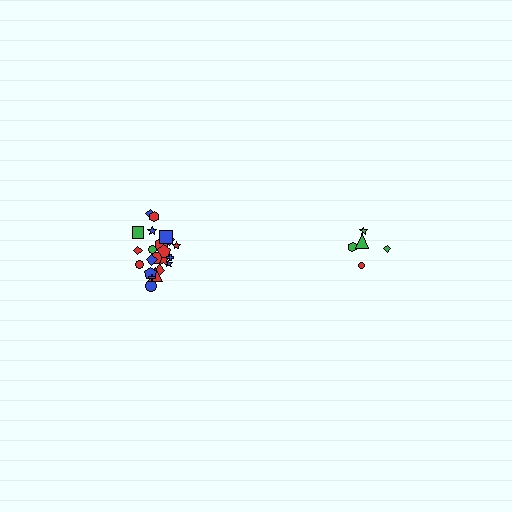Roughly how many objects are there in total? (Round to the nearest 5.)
Roughly 25 objects in total.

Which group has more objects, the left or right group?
The left group.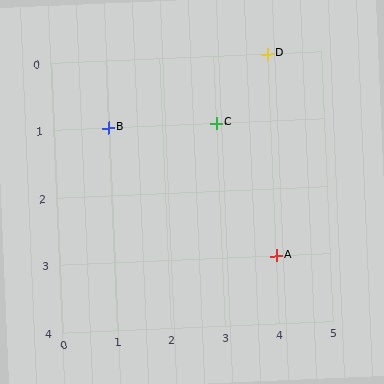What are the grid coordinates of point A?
Point A is at grid coordinates (4, 3).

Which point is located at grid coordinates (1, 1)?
Point B is at (1, 1).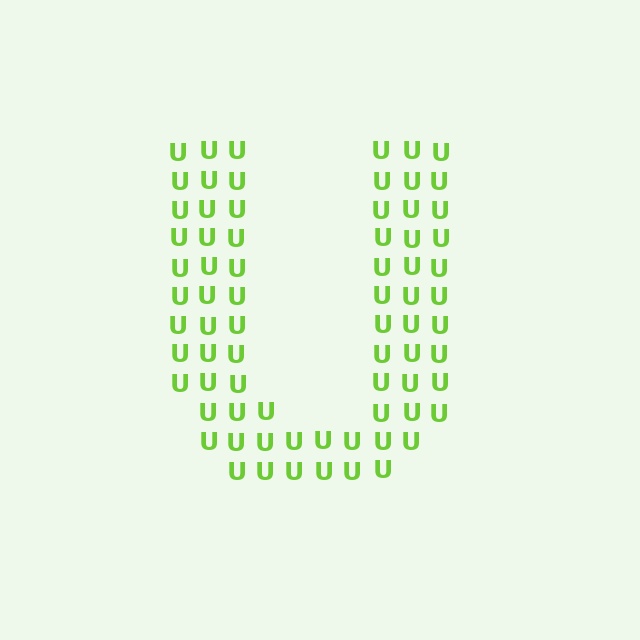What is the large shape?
The large shape is the letter U.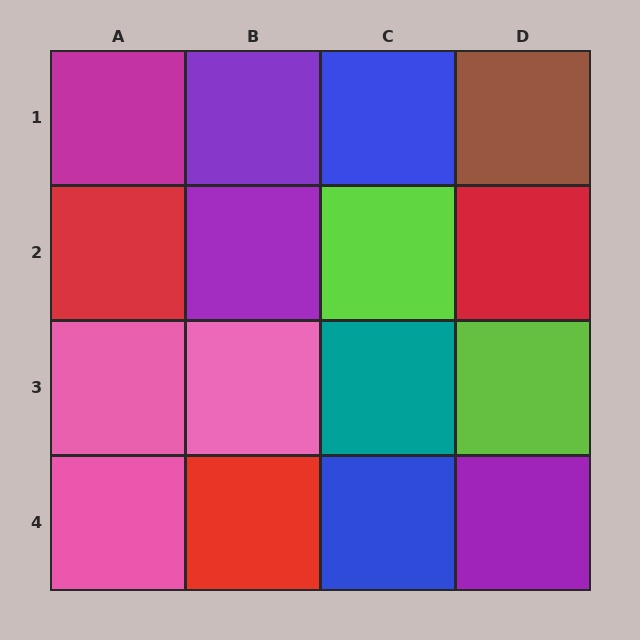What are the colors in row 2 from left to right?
Red, purple, lime, red.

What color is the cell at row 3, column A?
Pink.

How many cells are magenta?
1 cell is magenta.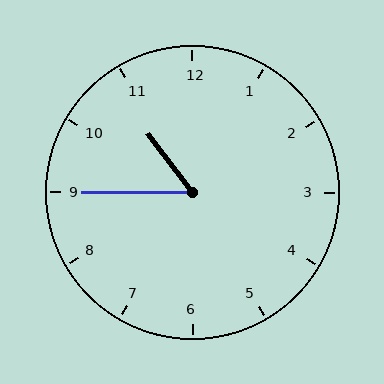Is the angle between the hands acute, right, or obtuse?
It is acute.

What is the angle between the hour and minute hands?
Approximately 52 degrees.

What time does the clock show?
10:45.